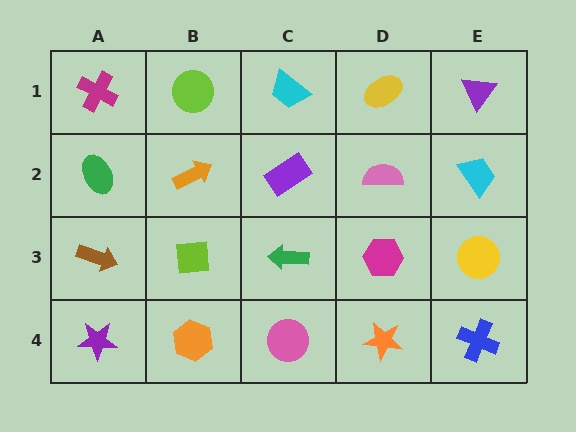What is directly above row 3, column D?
A pink semicircle.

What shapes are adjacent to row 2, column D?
A yellow ellipse (row 1, column D), a magenta hexagon (row 3, column D), a purple rectangle (row 2, column C), a cyan trapezoid (row 2, column E).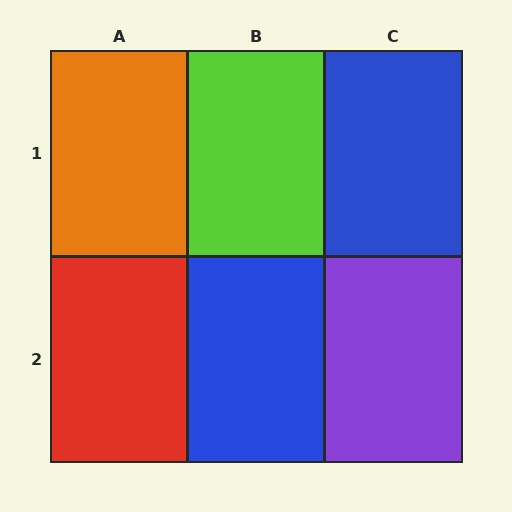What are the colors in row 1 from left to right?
Orange, lime, blue.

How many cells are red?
1 cell is red.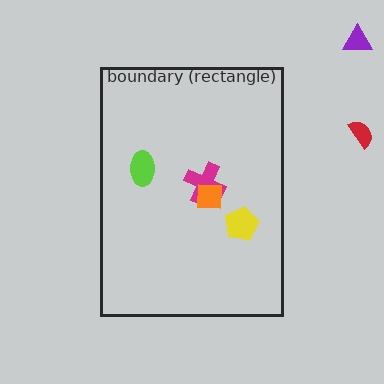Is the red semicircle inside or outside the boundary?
Outside.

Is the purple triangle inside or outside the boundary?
Outside.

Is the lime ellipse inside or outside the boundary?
Inside.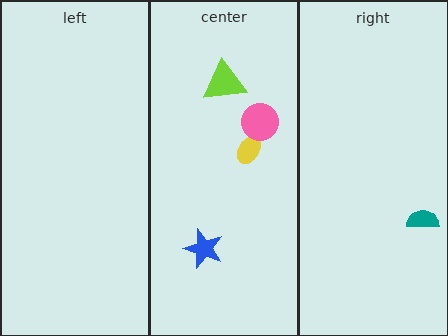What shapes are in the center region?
The yellow ellipse, the blue star, the lime triangle, the pink circle.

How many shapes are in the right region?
1.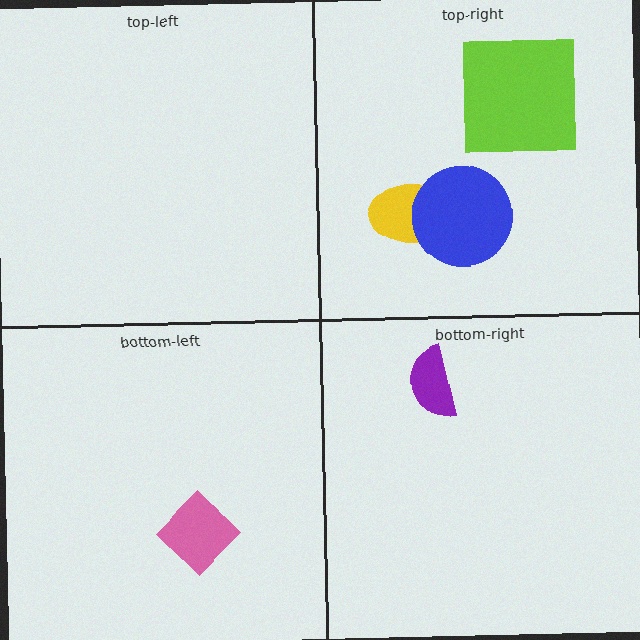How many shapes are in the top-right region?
3.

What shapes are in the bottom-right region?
The purple semicircle.